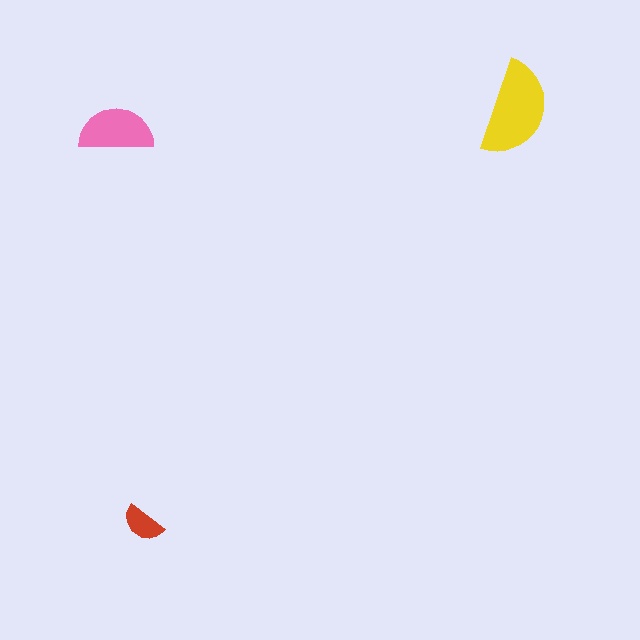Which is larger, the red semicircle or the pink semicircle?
The pink one.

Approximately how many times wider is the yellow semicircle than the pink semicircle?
About 1.5 times wider.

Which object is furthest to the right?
The yellow semicircle is rightmost.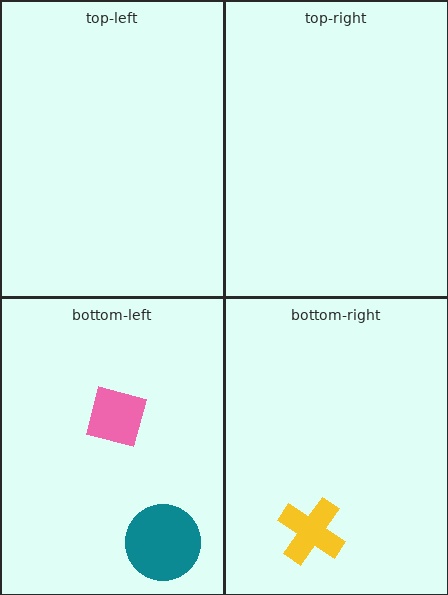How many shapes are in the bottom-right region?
1.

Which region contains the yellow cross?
The bottom-right region.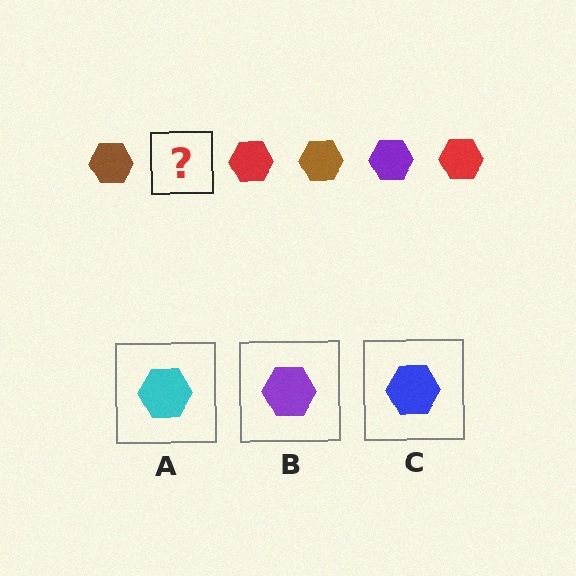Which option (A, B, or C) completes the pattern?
B.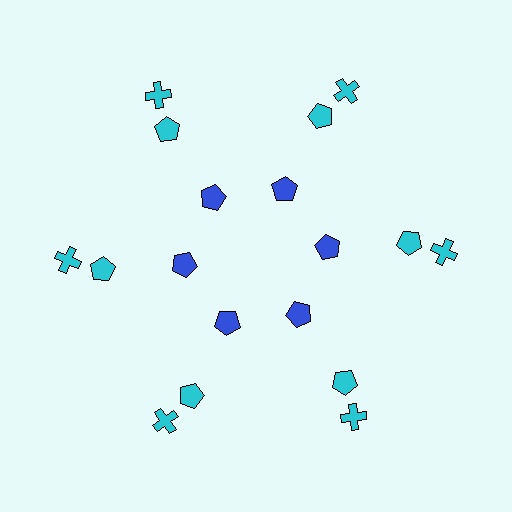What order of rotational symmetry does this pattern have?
This pattern has 6-fold rotational symmetry.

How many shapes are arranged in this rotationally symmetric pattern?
There are 18 shapes, arranged in 6 groups of 3.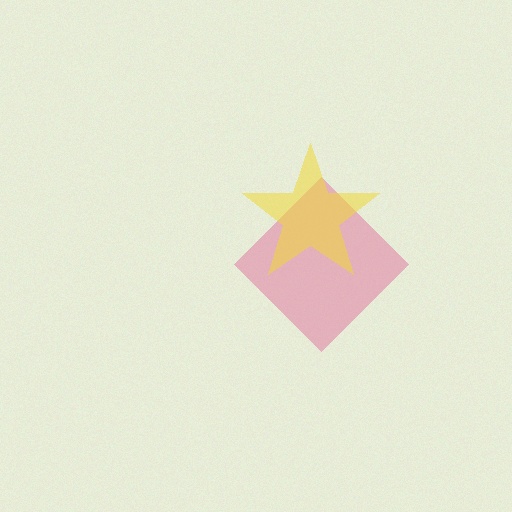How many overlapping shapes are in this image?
There are 2 overlapping shapes in the image.